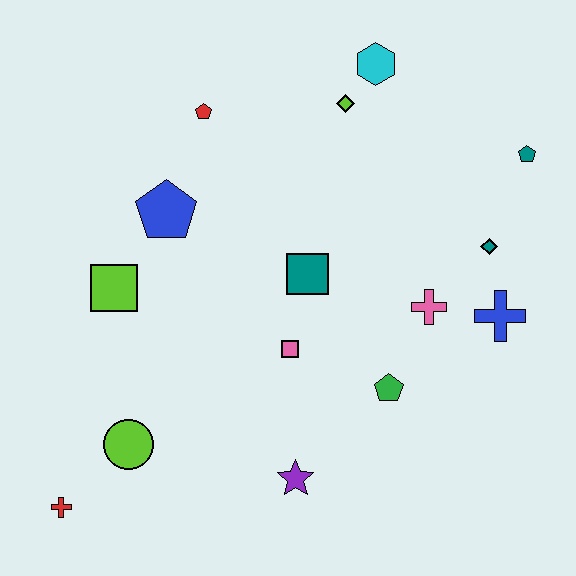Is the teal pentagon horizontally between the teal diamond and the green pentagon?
No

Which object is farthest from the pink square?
The teal pentagon is farthest from the pink square.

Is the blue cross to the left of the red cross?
No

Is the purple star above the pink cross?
No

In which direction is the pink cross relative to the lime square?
The pink cross is to the right of the lime square.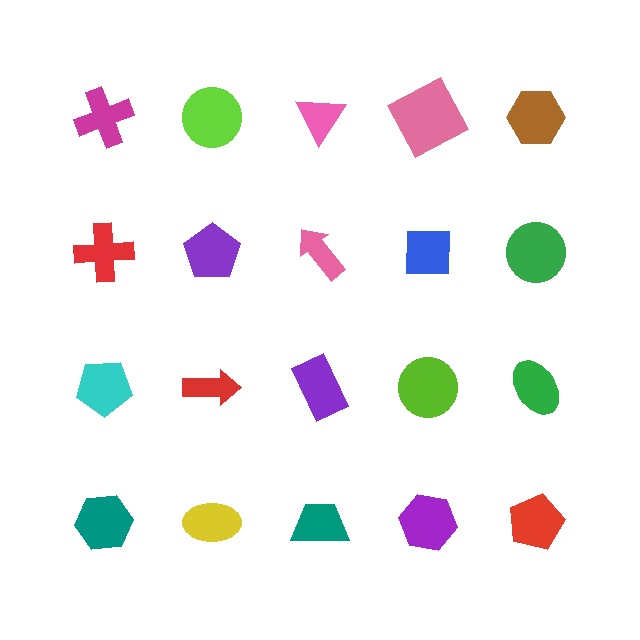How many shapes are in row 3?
5 shapes.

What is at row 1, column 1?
A magenta cross.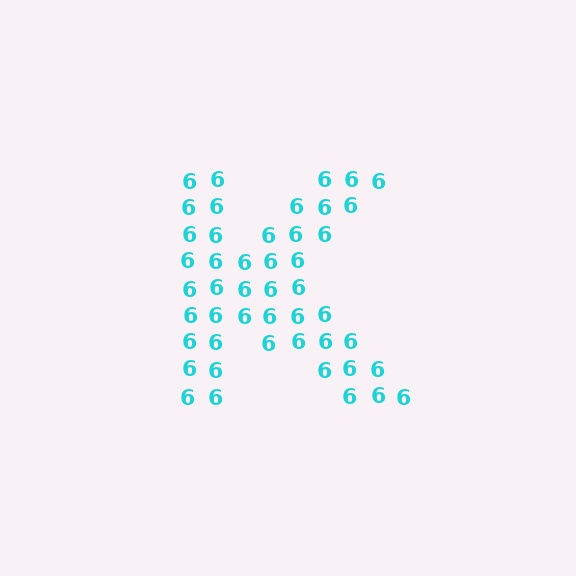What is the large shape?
The large shape is the letter K.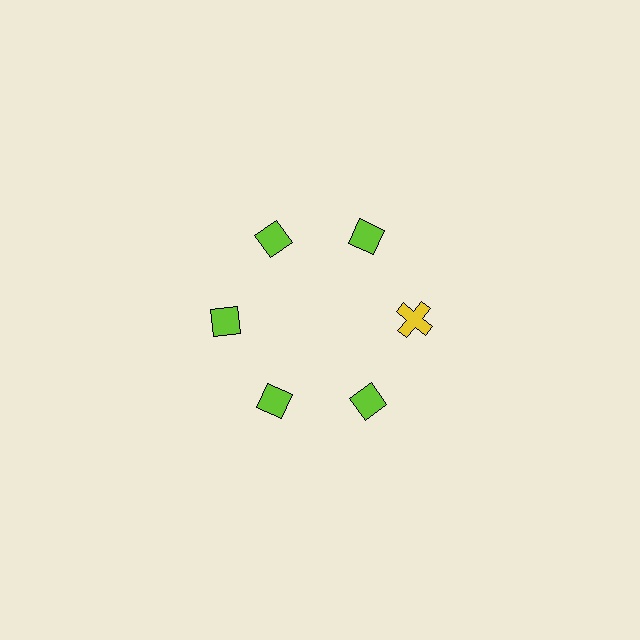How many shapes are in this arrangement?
There are 6 shapes arranged in a ring pattern.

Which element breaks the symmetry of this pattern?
The yellow cross at roughly the 3 o'clock position breaks the symmetry. All other shapes are lime diamonds.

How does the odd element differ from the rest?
It differs in both color (yellow instead of lime) and shape (cross instead of diamond).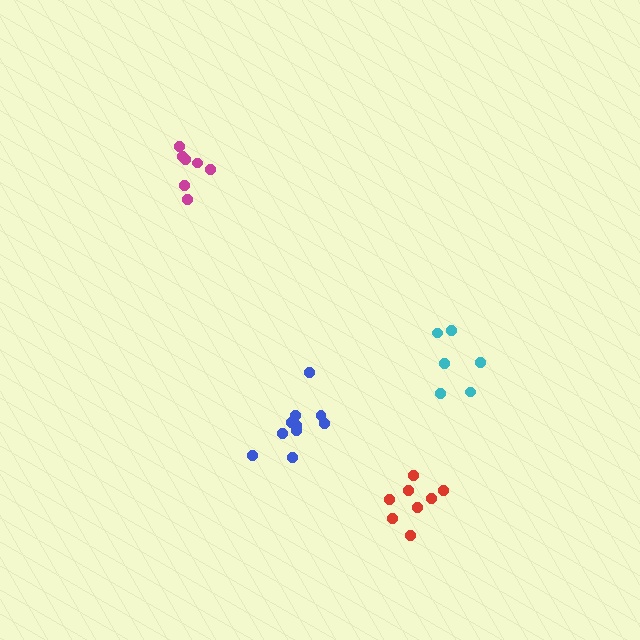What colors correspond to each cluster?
The clusters are colored: blue, magenta, red, cyan.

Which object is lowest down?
The red cluster is bottommost.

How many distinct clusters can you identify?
There are 4 distinct clusters.